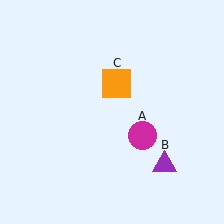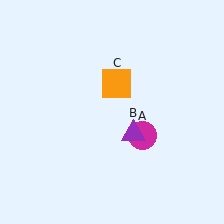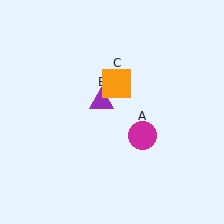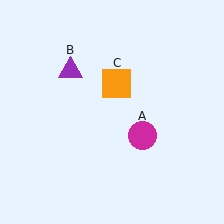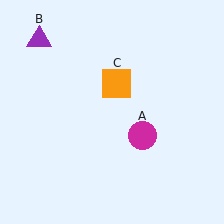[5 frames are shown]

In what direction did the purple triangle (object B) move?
The purple triangle (object B) moved up and to the left.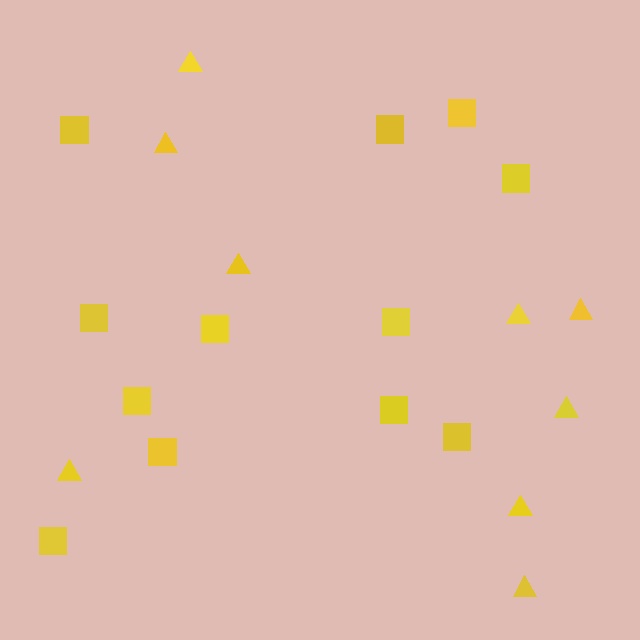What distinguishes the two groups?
There are 2 groups: one group of triangles (9) and one group of squares (12).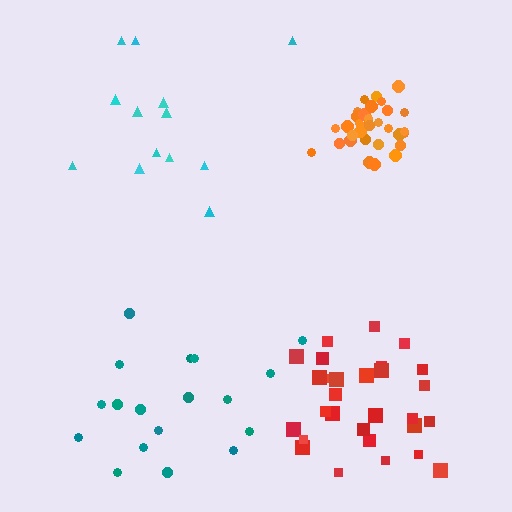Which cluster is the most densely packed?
Orange.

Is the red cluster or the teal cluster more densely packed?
Red.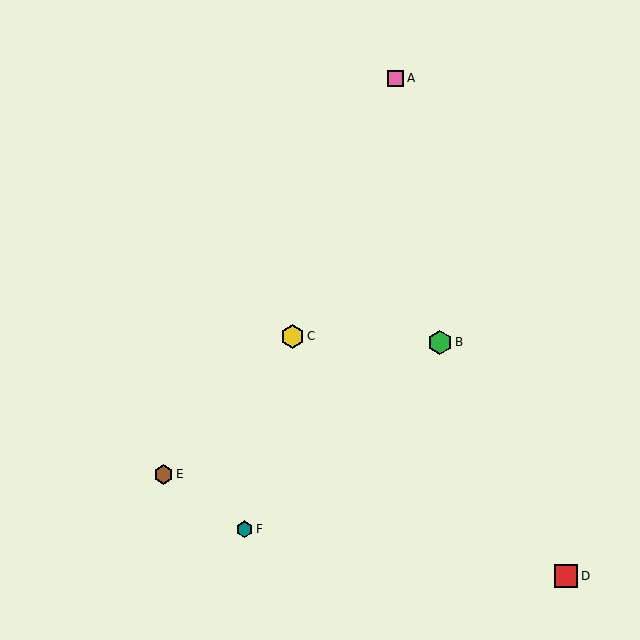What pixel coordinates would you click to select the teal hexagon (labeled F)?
Click at (245, 529) to select the teal hexagon F.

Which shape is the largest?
The green hexagon (labeled B) is the largest.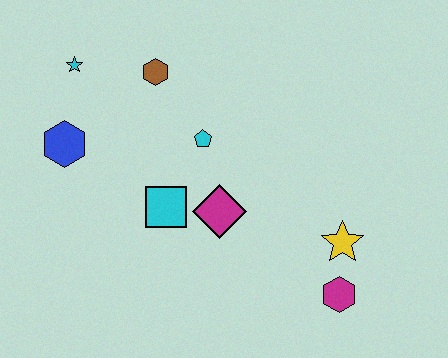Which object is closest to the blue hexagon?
The cyan star is closest to the blue hexagon.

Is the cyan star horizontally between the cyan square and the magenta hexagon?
No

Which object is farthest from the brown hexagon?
The magenta hexagon is farthest from the brown hexagon.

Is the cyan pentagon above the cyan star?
No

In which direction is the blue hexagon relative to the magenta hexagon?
The blue hexagon is to the left of the magenta hexagon.